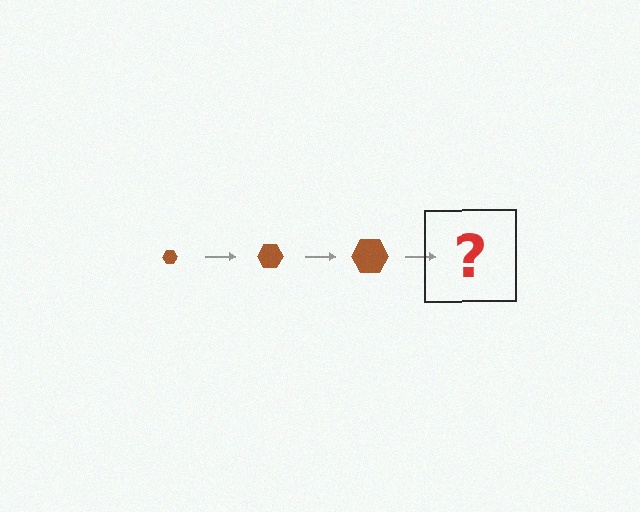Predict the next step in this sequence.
The next step is a brown hexagon, larger than the previous one.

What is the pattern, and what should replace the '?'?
The pattern is that the hexagon gets progressively larger each step. The '?' should be a brown hexagon, larger than the previous one.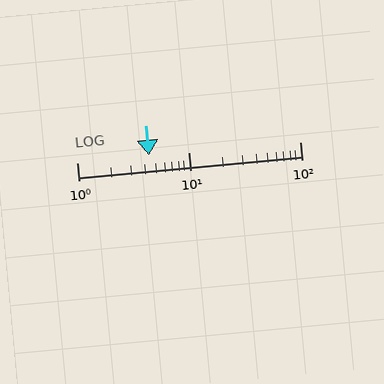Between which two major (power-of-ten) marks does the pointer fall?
The pointer is between 1 and 10.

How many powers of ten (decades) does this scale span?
The scale spans 2 decades, from 1 to 100.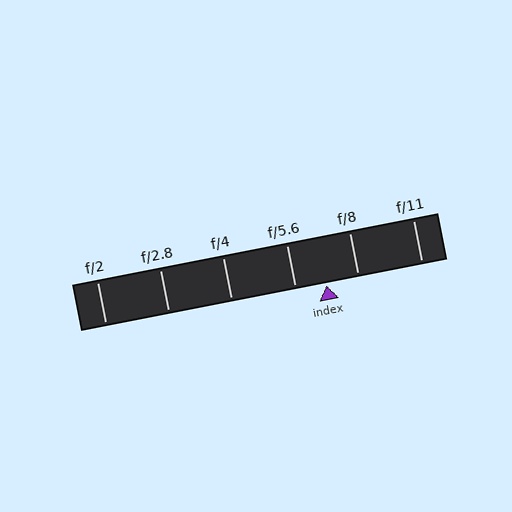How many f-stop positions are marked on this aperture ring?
There are 6 f-stop positions marked.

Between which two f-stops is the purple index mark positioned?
The index mark is between f/5.6 and f/8.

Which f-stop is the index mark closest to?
The index mark is closest to f/5.6.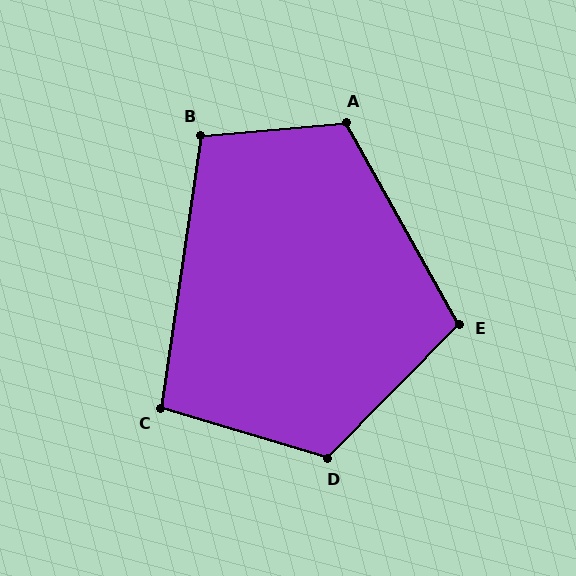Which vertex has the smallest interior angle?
C, at approximately 98 degrees.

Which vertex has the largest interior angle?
D, at approximately 118 degrees.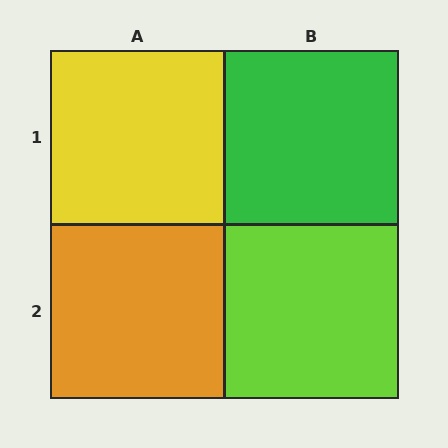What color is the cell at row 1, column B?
Green.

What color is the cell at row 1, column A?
Yellow.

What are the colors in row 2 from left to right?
Orange, lime.